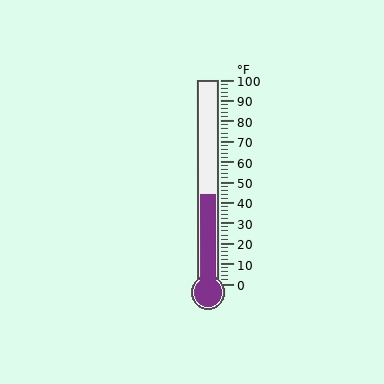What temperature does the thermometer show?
The thermometer shows approximately 44°F.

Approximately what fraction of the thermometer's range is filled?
The thermometer is filled to approximately 45% of its range.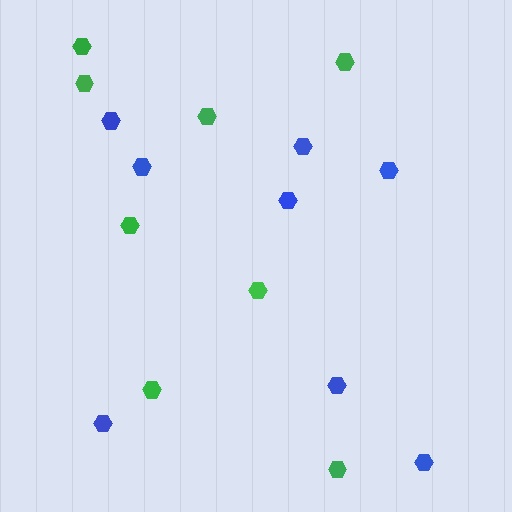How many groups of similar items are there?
There are 2 groups: one group of blue hexagons (8) and one group of green hexagons (8).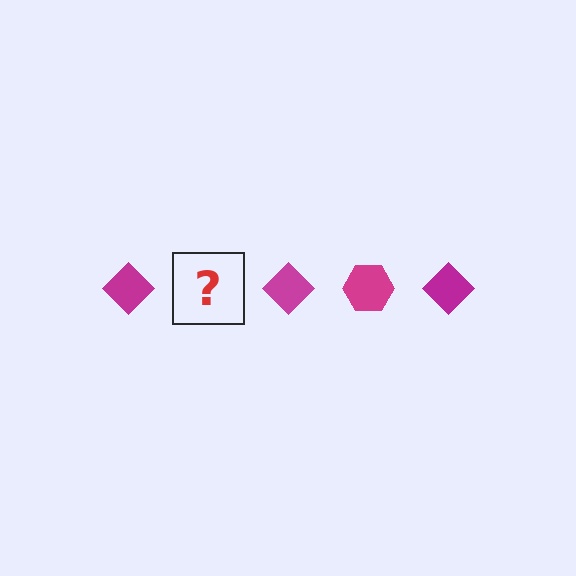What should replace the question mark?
The question mark should be replaced with a magenta hexagon.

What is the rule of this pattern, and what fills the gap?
The rule is that the pattern cycles through diamond, hexagon shapes in magenta. The gap should be filled with a magenta hexagon.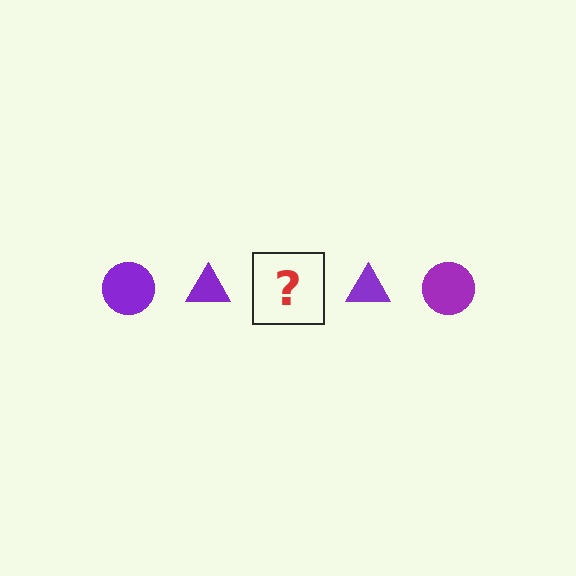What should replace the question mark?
The question mark should be replaced with a purple circle.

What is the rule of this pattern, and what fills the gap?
The rule is that the pattern cycles through circle, triangle shapes in purple. The gap should be filled with a purple circle.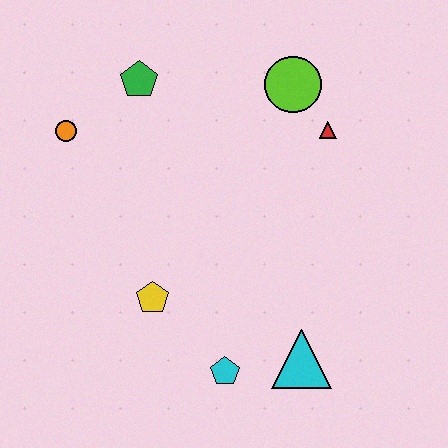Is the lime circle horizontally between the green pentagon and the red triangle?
Yes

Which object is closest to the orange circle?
The green pentagon is closest to the orange circle.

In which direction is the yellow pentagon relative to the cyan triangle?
The yellow pentagon is to the left of the cyan triangle.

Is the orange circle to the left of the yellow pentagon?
Yes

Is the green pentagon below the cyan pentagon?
No